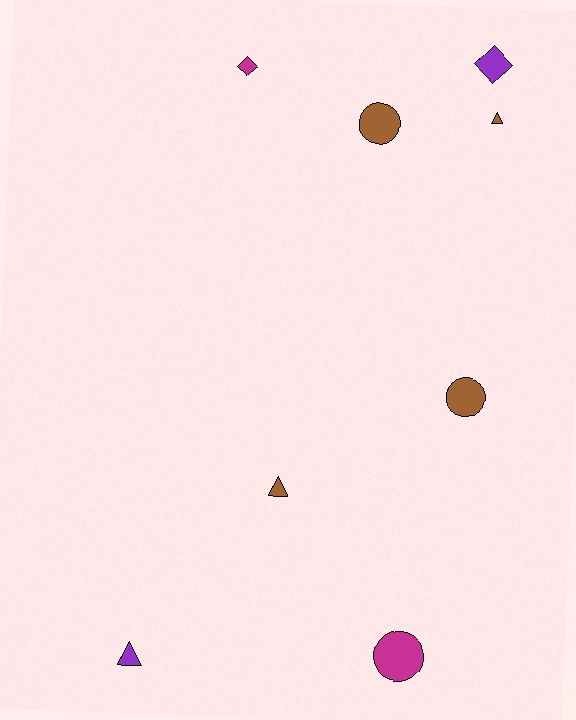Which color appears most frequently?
Brown, with 4 objects.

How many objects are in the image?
There are 8 objects.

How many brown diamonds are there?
There are no brown diamonds.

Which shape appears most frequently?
Circle, with 3 objects.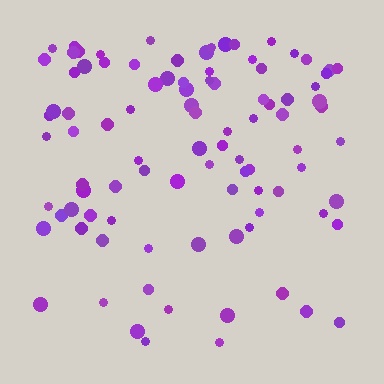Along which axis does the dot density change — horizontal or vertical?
Vertical.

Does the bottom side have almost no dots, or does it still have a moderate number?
Still a moderate number, just noticeably fewer than the top.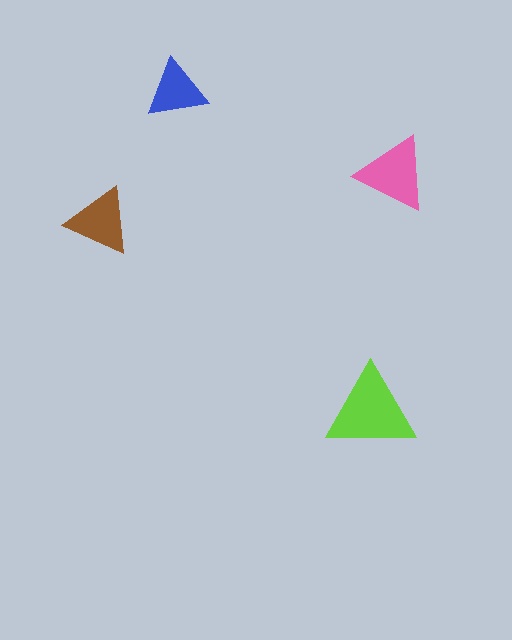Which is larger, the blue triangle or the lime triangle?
The lime one.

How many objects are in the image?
There are 4 objects in the image.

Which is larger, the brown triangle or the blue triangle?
The brown one.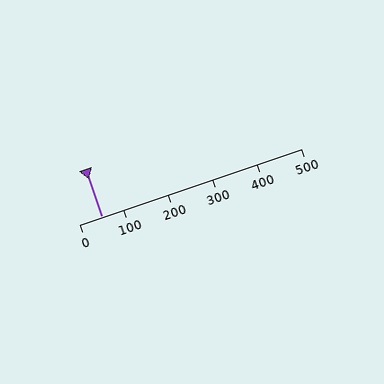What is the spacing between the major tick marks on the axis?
The major ticks are spaced 100 apart.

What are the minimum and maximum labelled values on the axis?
The axis runs from 0 to 500.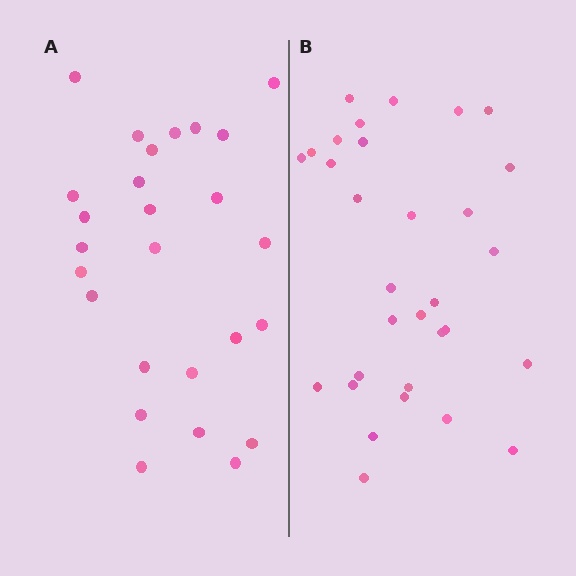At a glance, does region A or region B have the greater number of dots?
Region B (the right region) has more dots.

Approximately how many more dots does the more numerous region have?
Region B has about 5 more dots than region A.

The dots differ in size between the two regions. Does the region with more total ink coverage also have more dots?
No. Region A has more total ink coverage because its dots are larger, but region B actually contains more individual dots. Total area can be misleading — the number of items is what matters here.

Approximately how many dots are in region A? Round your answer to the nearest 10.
About 30 dots. (The exact count is 26, which rounds to 30.)